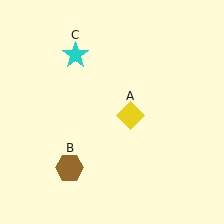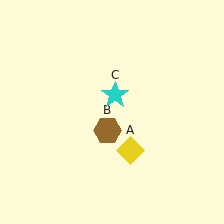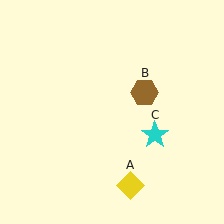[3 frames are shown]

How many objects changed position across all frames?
3 objects changed position: yellow diamond (object A), brown hexagon (object B), cyan star (object C).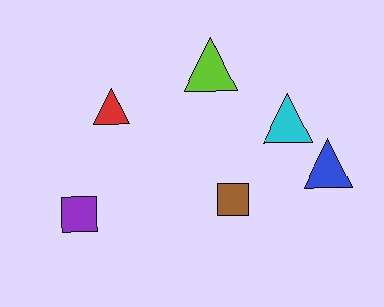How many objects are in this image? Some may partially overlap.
There are 6 objects.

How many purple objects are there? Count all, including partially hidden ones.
There is 1 purple object.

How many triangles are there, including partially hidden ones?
There are 4 triangles.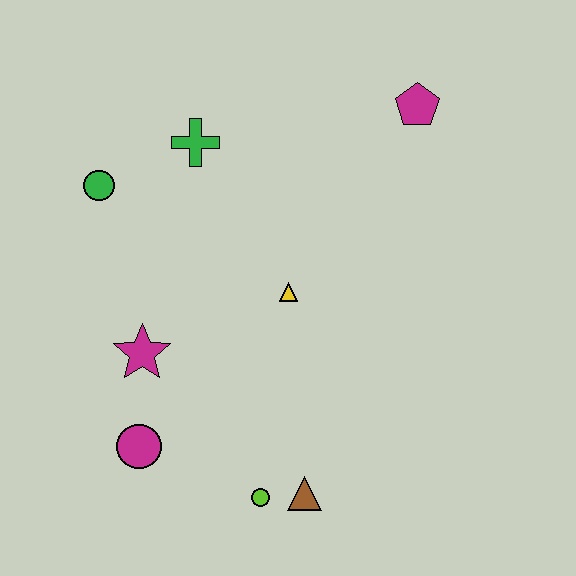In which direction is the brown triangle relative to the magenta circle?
The brown triangle is to the right of the magenta circle.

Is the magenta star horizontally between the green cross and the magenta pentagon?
No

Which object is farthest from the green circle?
The brown triangle is farthest from the green circle.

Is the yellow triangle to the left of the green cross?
No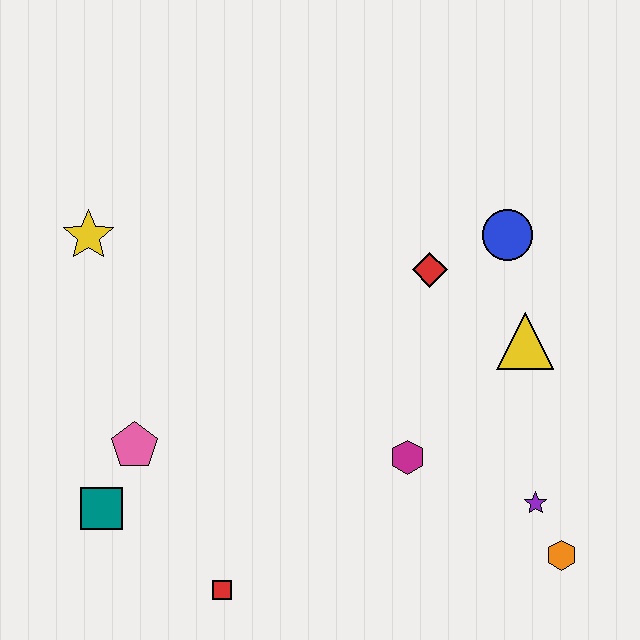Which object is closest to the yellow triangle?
The blue circle is closest to the yellow triangle.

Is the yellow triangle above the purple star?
Yes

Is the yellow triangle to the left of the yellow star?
No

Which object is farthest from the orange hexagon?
The yellow star is farthest from the orange hexagon.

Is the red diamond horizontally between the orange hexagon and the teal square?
Yes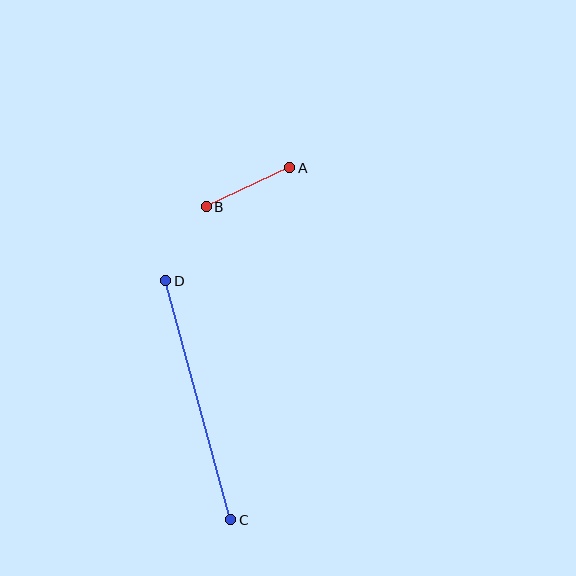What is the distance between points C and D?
The distance is approximately 247 pixels.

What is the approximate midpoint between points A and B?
The midpoint is at approximately (248, 187) pixels.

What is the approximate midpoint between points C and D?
The midpoint is at approximately (198, 400) pixels.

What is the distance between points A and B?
The distance is approximately 92 pixels.